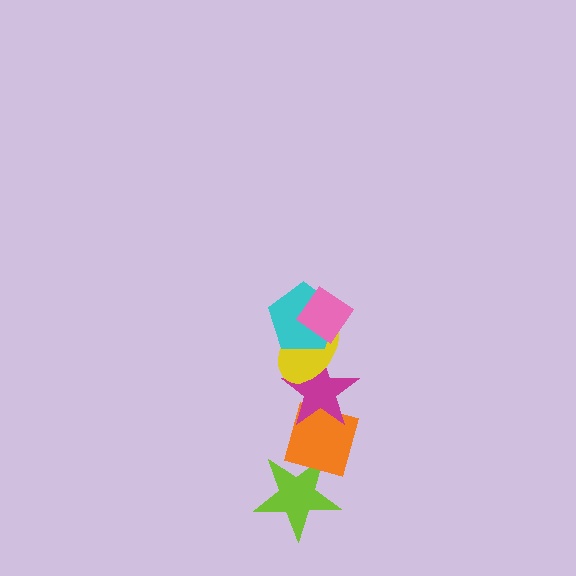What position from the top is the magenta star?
The magenta star is 4th from the top.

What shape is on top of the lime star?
The orange diamond is on top of the lime star.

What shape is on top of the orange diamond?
The magenta star is on top of the orange diamond.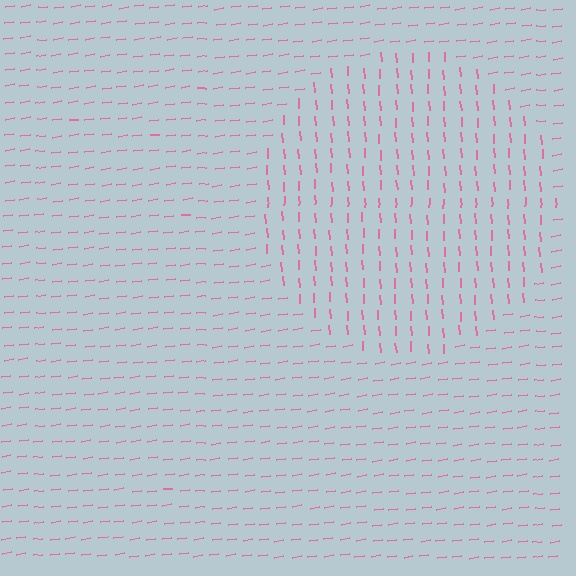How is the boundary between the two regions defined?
The boundary is defined purely by a change in line orientation (approximately 86 degrees difference). All lines are the same color and thickness.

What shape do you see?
I see a circle.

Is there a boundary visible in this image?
Yes, there is a texture boundary formed by a change in line orientation.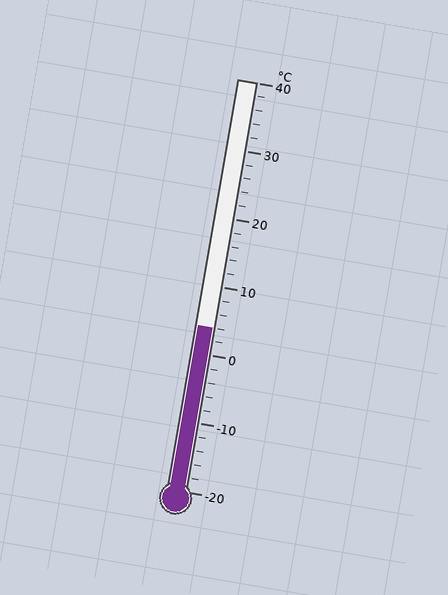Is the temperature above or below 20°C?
The temperature is below 20°C.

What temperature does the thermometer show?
The thermometer shows approximately 4°C.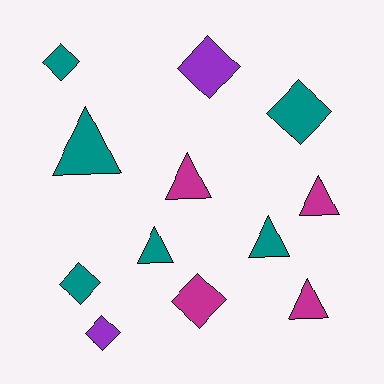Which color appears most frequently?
Teal, with 6 objects.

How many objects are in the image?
There are 12 objects.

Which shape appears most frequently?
Triangle, with 6 objects.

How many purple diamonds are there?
There are 2 purple diamonds.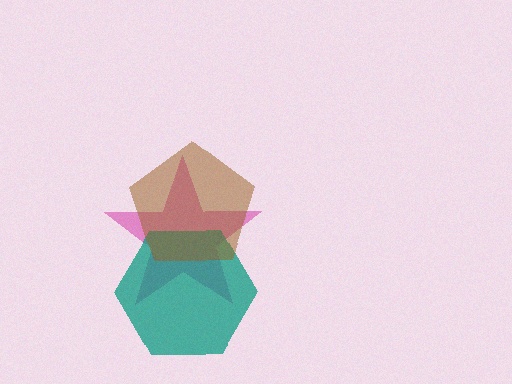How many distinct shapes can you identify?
There are 3 distinct shapes: a magenta star, a teal hexagon, a brown pentagon.